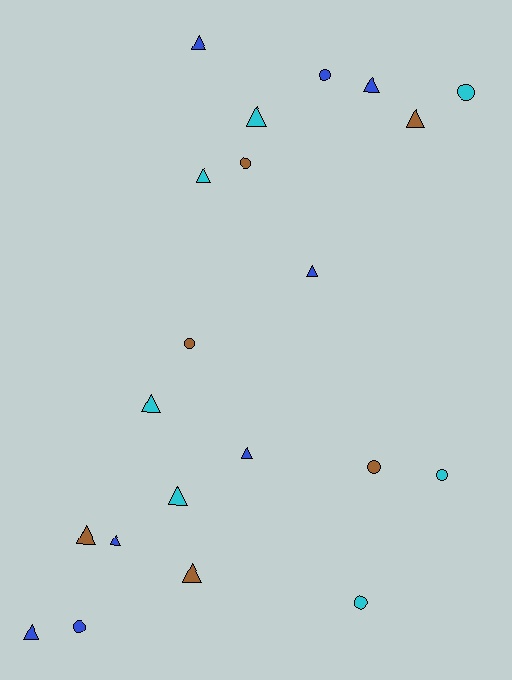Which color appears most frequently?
Blue, with 8 objects.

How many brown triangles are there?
There are 3 brown triangles.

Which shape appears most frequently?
Triangle, with 13 objects.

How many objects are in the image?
There are 21 objects.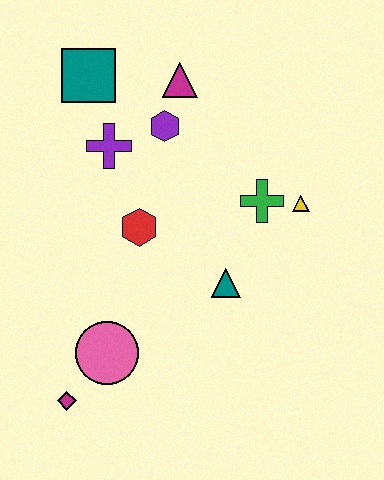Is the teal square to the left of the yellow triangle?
Yes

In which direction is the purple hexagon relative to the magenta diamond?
The purple hexagon is above the magenta diamond.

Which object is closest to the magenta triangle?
The purple hexagon is closest to the magenta triangle.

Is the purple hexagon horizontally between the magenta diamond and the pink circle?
No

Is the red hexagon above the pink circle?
Yes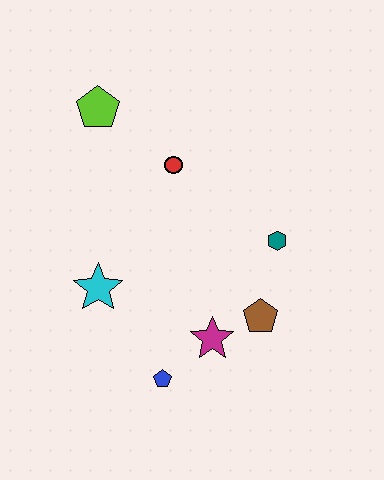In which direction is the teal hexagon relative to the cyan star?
The teal hexagon is to the right of the cyan star.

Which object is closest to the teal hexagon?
The brown pentagon is closest to the teal hexagon.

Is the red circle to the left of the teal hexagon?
Yes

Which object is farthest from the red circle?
The blue pentagon is farthest from the red circle.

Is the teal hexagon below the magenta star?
No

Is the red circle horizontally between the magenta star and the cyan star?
Yes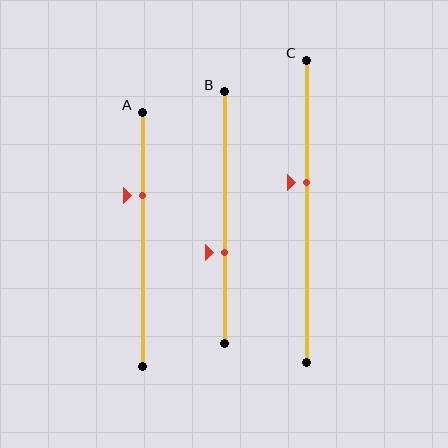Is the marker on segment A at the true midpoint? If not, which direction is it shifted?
No, the marker on segment A is shifted upward by about 17% of the segment length.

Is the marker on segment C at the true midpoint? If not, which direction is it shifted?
No, the marker on segment C is shifted upward by about 9% of the segment length.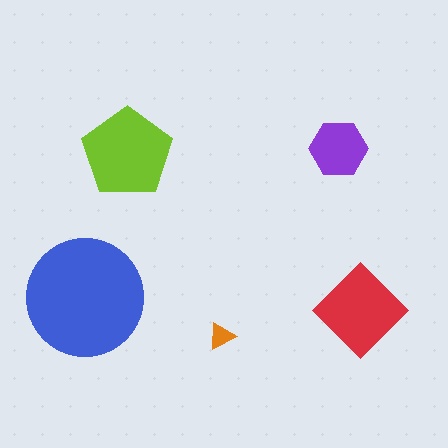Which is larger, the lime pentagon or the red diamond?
The lime pentagon.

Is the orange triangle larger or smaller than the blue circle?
Smaller.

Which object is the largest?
The blue circle.